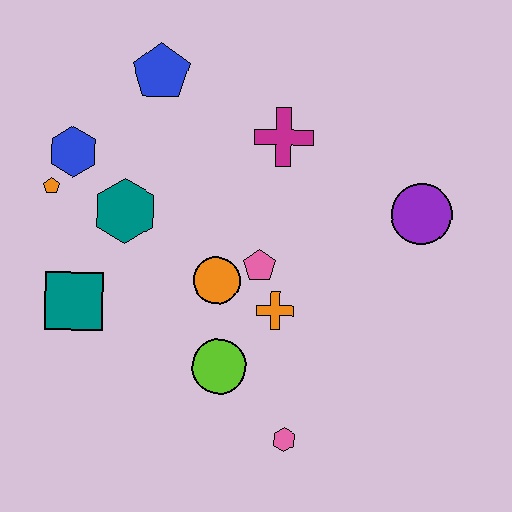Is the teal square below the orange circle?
Yes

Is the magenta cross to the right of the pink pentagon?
Yes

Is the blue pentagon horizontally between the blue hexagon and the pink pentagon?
Yes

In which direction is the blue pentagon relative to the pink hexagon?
The blue pentagon is above the pink hexagon.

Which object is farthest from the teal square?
The purple circle is farthest from the teal square.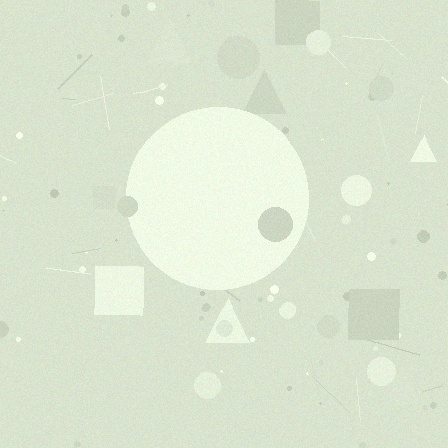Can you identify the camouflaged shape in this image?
The camouflaged shape is a circle.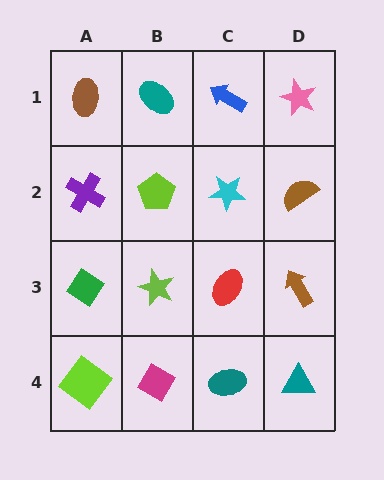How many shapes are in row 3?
4 shapes.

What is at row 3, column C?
A red ellipse.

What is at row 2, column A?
A purple cross.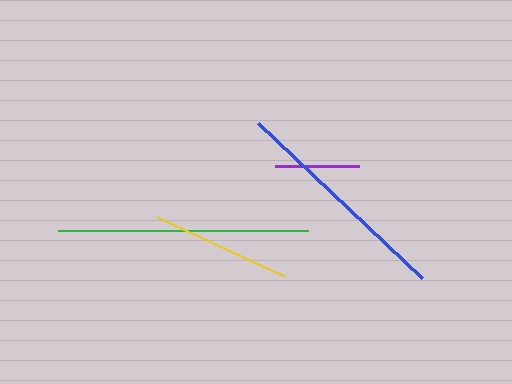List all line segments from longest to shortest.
From longest to shortest: green, blue, yellow, purple.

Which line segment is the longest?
The green line is the longest at approximately 250 pixels.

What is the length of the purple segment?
The purple segment is approximately 84 pixels long.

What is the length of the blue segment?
The blue segment is approximately 226 pixels long.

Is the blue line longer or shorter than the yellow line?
The blue line is longer than the yellow line.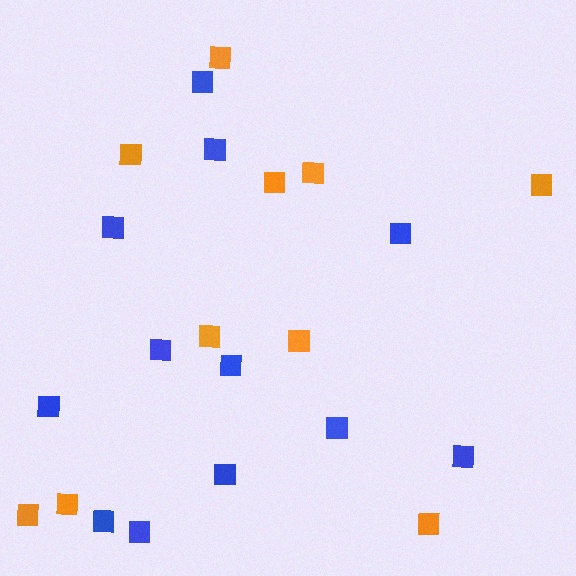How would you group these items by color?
There are 2 groups: one group of blue squares (12) and one group of orange squares (10).